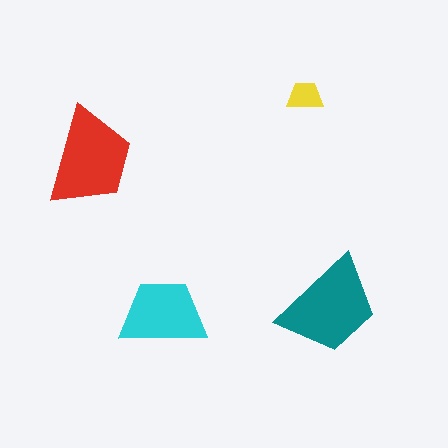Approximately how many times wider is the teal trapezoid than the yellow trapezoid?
About 3 times wider.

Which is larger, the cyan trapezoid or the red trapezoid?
The red one.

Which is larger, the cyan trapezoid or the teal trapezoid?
The teal one.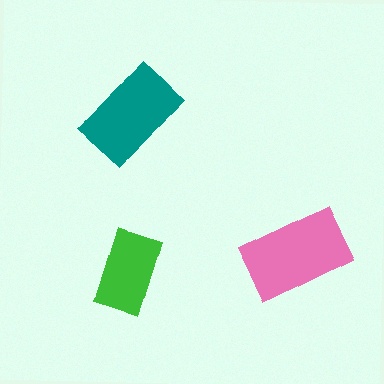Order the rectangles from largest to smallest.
the pink one, the teal one, the green one.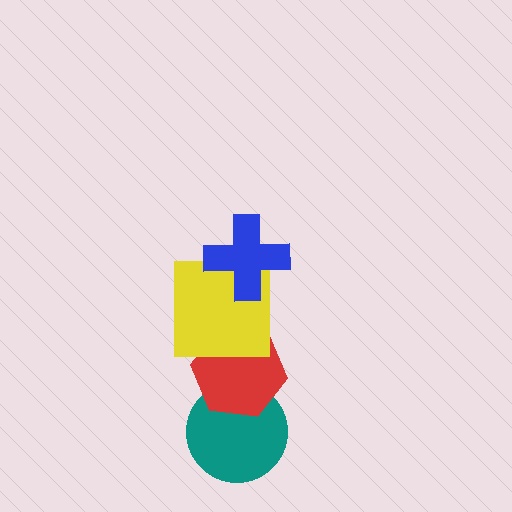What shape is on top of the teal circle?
The red hexagon is on top of the teal circle.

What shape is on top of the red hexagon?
The yellow square is on top of the red hexagon.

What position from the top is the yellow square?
The yellow square is 2nd from the top.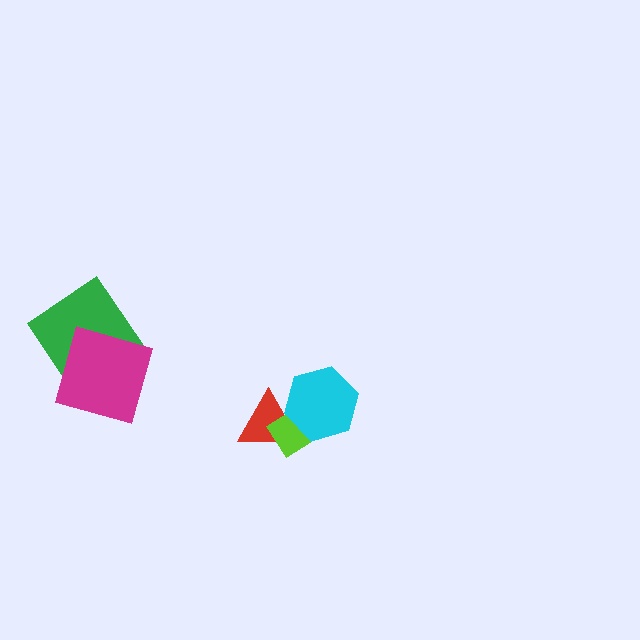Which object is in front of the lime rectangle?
The cyan hexagon is in front of the lime rectangle.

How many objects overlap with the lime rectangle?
2 objects overlap with the lime rectangle.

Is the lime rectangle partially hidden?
Yes, it is partially covered by another shape.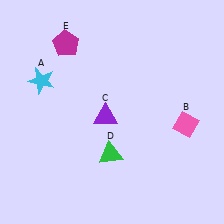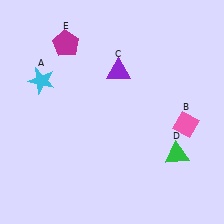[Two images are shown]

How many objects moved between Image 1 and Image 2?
2 objects moved between the two images.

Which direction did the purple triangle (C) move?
The purple triangle (C) moved up.